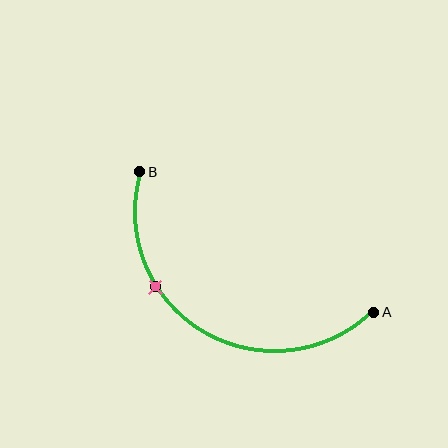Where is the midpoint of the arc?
The arc midpoint is the point on the curve farthest from the straight line joining A and B. It sits below that line.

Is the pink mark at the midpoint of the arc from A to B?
No. The pink mark lies on the arc but is closer to endpoint B. The arc midpoint would be at the point on the curve equidistant along the arc from both A and B.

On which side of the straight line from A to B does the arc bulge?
The arc bulges below the straight line connecting A and B.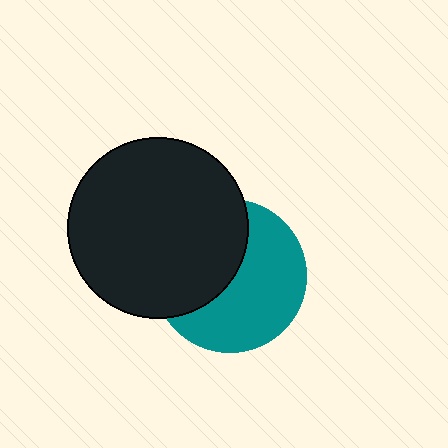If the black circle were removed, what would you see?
You would see the complete teal circle.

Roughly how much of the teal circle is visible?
About half of it is visible (roughly 56%).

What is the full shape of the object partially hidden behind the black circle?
The partially hidden object is a teal circle.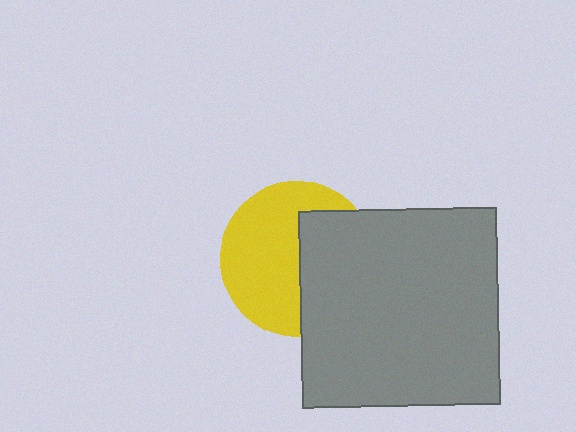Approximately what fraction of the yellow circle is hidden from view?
Roughly 42% of the yellow circle is hidden behind the gray square.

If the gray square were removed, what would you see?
You would see the complete yellow circle.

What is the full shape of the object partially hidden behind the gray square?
The partially hidden object is a yellow circle.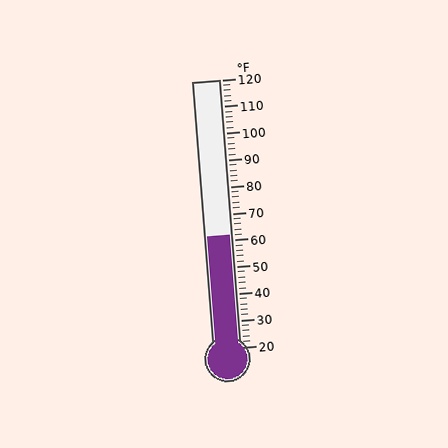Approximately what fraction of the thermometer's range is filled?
The thermometer is filled to approximately 40% of its range.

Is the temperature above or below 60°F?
The temperature is above 60°F.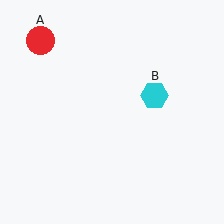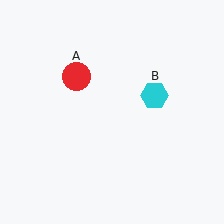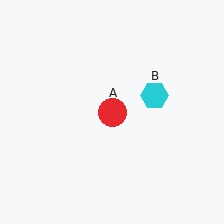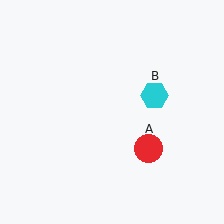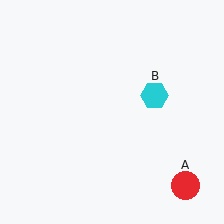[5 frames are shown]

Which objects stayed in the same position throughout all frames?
Cyan hexagon (object B) remained stationary.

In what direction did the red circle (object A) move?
The red circle (object A) moved down and to the right.